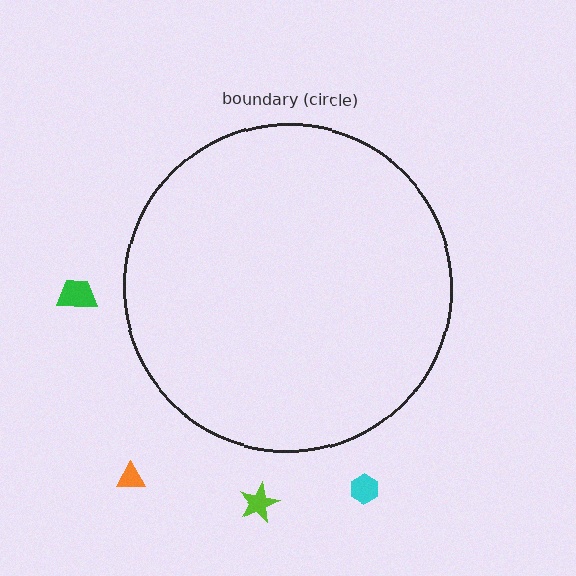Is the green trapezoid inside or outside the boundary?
Outside.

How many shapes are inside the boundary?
0 inside, 4 outside.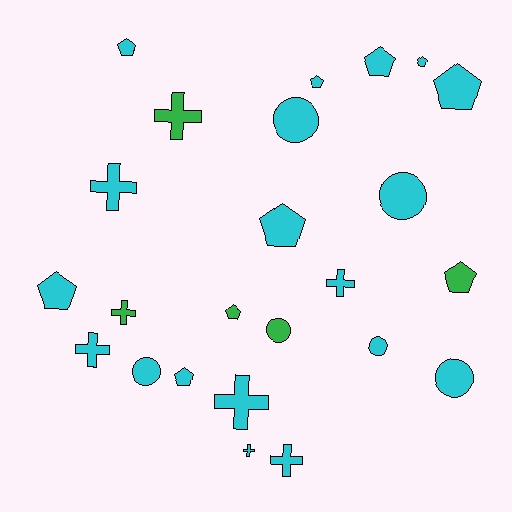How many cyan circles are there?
There are 5 cyan circles.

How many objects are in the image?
There are 24 objects.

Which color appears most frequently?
Cyan, with 19 objects.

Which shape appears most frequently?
Pentagon, with 10 objects.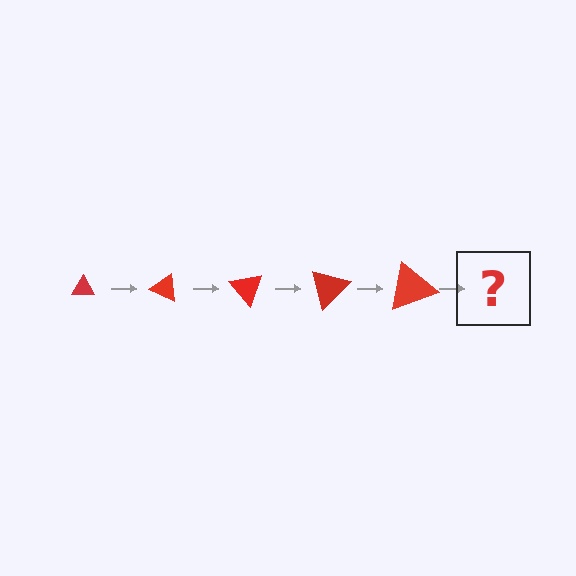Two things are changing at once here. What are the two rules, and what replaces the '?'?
The two rules are that the triangle grows larger each step and it rotates 25 degrees each step. The '?' should be a triangle, larger than the previous one and rotated 125 degrees from the start.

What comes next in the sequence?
The next element should be a triangle, larger than the previous one and rotated 125 degrees from the start.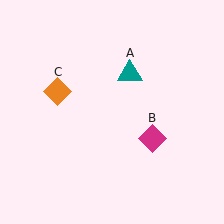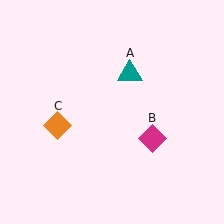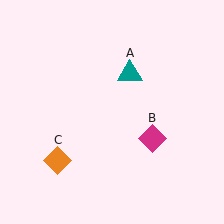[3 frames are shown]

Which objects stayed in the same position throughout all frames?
Teal triangle (object A) and magenta diamond (object B) remained stationary.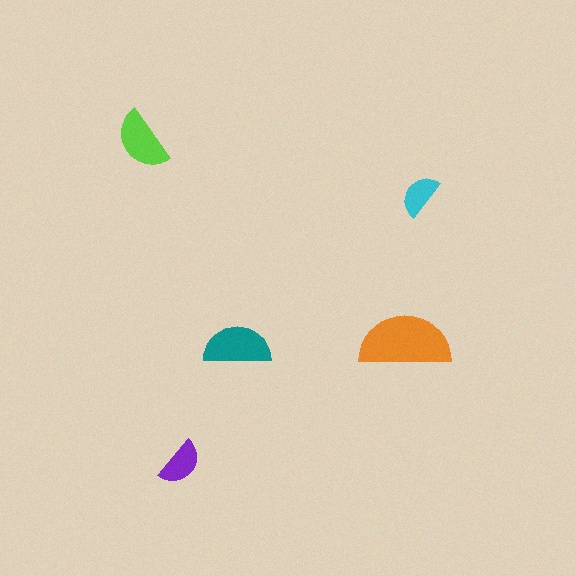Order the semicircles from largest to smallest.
the orange one, the teal one, the lime one, the purple one, the cyan one.